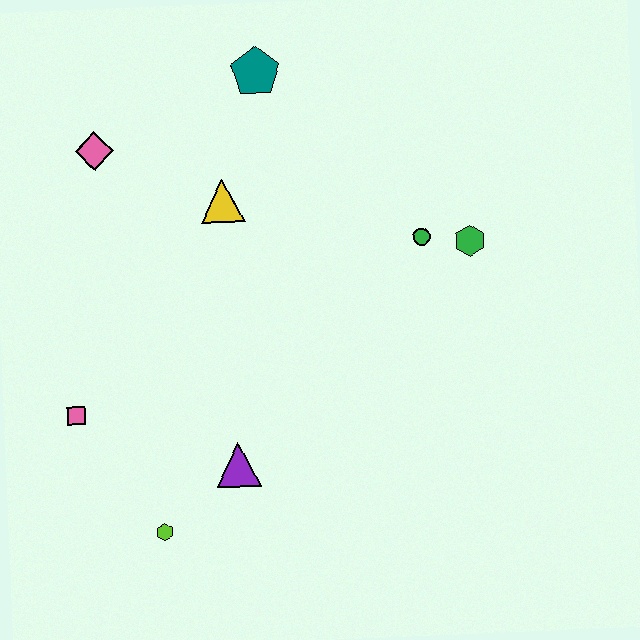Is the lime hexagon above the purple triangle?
No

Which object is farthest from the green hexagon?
The pink square is farthest from the green hexagon.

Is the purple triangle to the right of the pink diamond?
Yes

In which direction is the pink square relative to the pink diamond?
The pink square is below the pink diamond.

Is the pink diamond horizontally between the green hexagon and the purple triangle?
No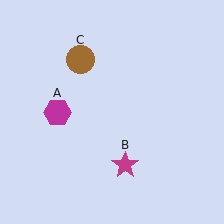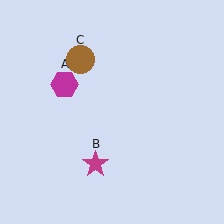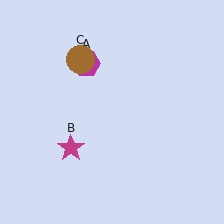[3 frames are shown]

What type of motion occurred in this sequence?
The magenta hexagon (object A), magenta star (object B) rotated clockwise around the center of the scene.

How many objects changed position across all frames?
2 objects changed position: magenta hexagon (object A), magenta star (object B).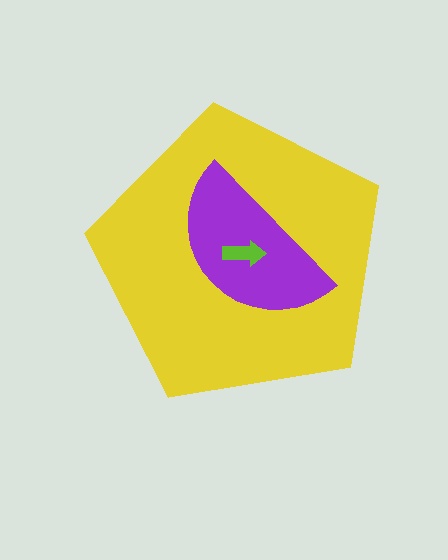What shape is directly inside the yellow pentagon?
The purple semicircle.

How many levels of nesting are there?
3.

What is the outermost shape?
The yellow pentagon.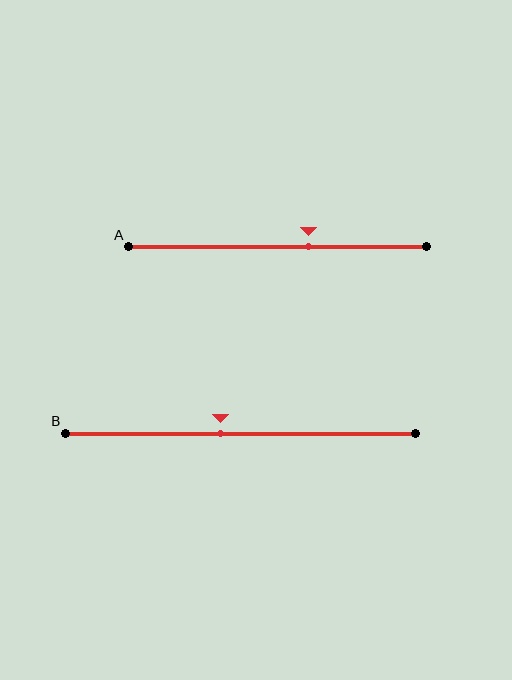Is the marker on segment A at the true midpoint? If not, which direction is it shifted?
No, the marker on segment A is shifted to the right by about 10% of the segment length.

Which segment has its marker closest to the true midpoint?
Segment B has its marker closest to the true midpoint.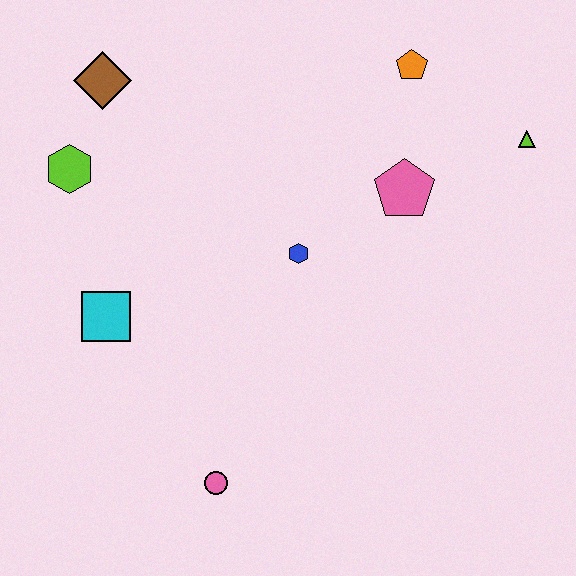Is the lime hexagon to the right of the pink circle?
No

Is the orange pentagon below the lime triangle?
No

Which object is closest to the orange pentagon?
The pink pentagon is closest to the orange pentagon.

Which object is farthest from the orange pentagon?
The pink circle is farthest from the orange pentagon.